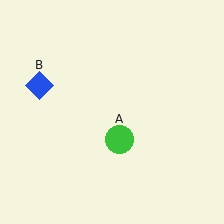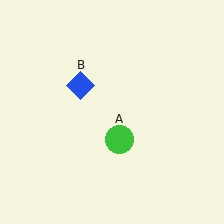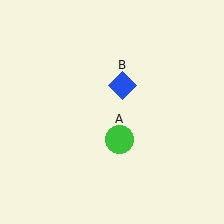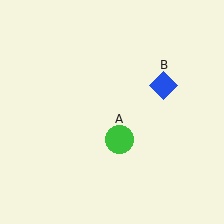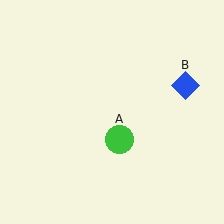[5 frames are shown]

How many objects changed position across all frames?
1 object changed position: blue diamond (object B).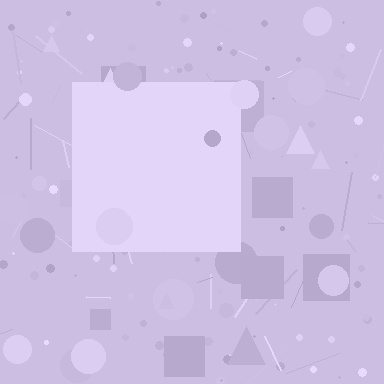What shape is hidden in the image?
A square is hidden in the image.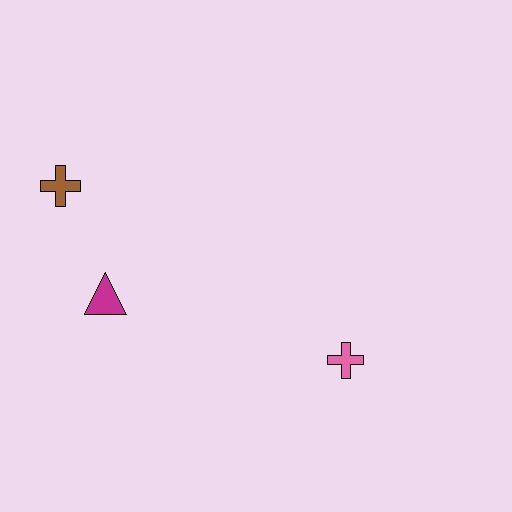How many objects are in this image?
There are 3 objects.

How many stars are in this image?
There are no stars.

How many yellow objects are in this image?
There are no yellow objects.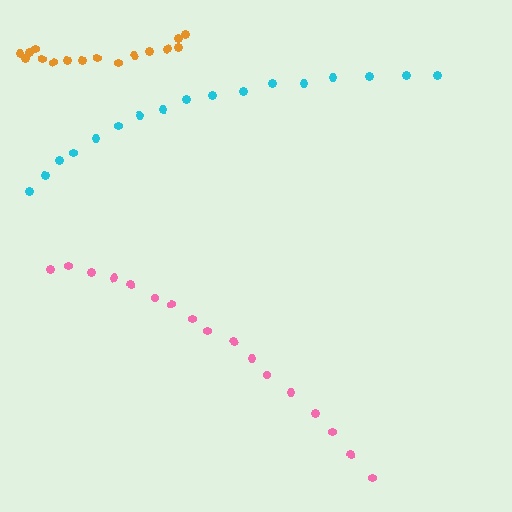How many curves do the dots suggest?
There are 3 distinct paths.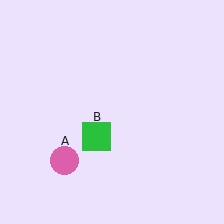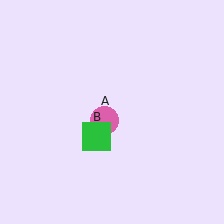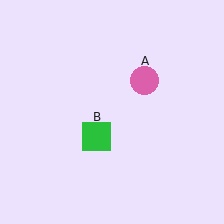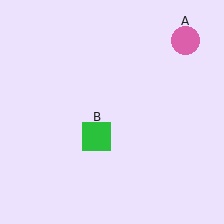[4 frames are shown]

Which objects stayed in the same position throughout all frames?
Green square (object B) remained stationary.